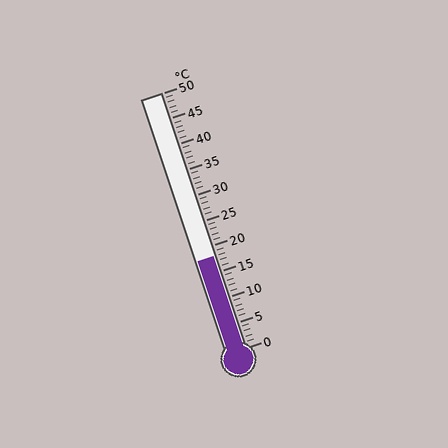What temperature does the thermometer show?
The thermometer shows approximately 18°C.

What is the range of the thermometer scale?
The thermometer scale ranges from 0°C to 50°C.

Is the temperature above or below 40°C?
The temperature is below 40°C.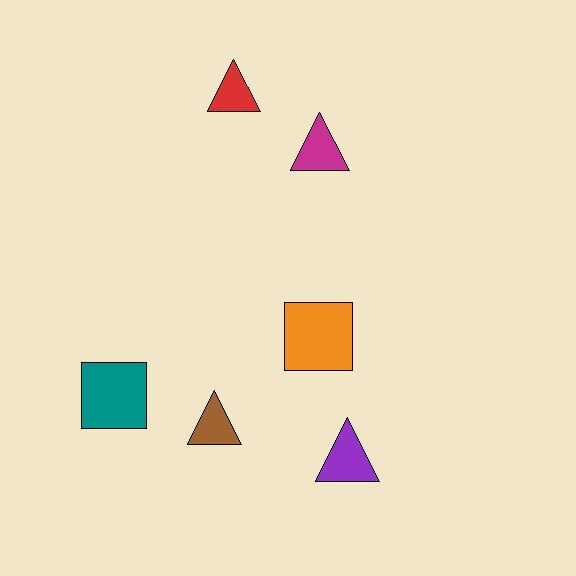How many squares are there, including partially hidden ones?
There are 2 squares.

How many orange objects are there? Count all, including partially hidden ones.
There is 1 orange object.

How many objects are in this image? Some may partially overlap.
There are 6 objects.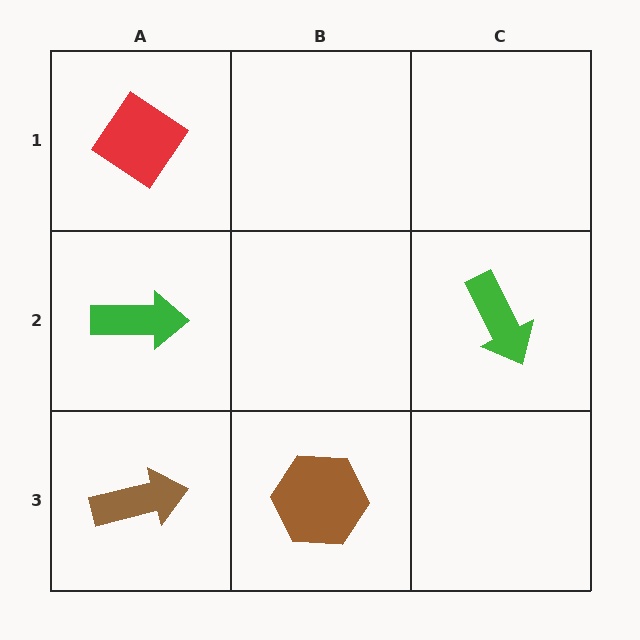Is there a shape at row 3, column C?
No, that cell is empty.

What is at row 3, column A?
A brown arrow.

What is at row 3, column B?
A brown hexagon.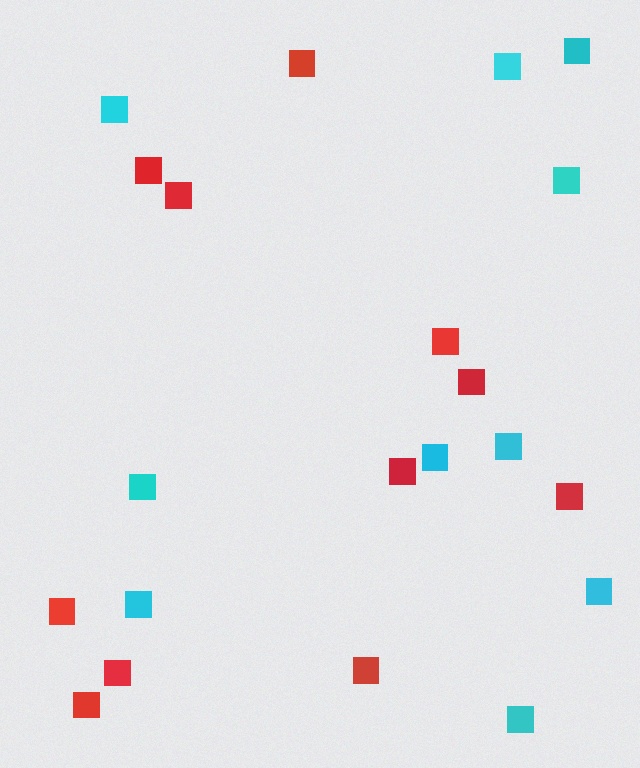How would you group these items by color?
There are 2 groups: one group of cyan squares (10) and one group of red squares (11).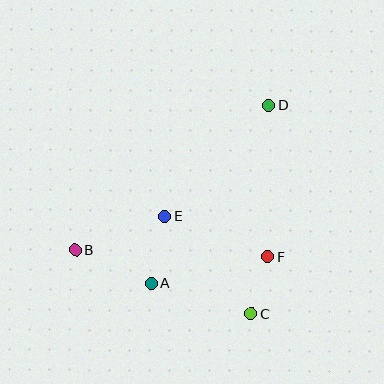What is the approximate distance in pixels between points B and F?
The distance between B and F is approximately 193 pixels.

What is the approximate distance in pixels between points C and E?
The distance between C and E is approximately 131 pixels.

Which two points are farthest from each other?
Points B and D are farthest from each other.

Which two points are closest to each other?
Points C and F are closest to each other.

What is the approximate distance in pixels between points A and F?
The distance between A and F is approximately 120 pixels.